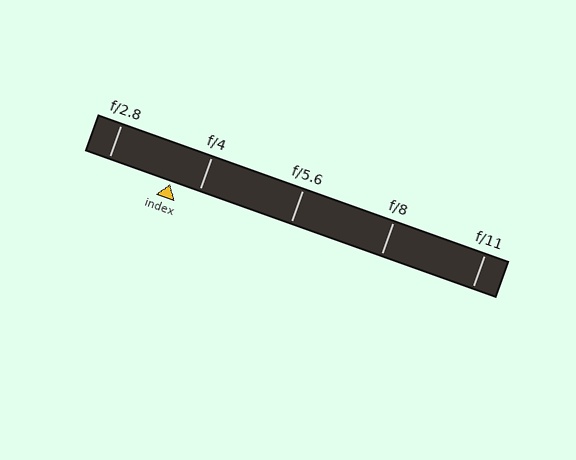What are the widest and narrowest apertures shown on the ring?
The widest aperture shown is f/2.8 and the narrowest is f/11.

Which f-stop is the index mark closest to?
The index mark is closest to f/4.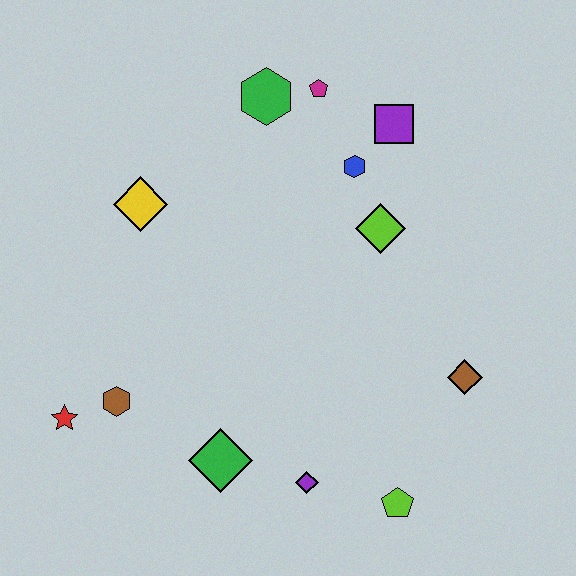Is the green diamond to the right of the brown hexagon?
Yes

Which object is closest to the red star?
The brown hexagon is closest to the red star.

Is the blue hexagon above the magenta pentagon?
No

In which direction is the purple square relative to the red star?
The purple square is to the right of the red star.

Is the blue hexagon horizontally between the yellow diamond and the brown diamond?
Yes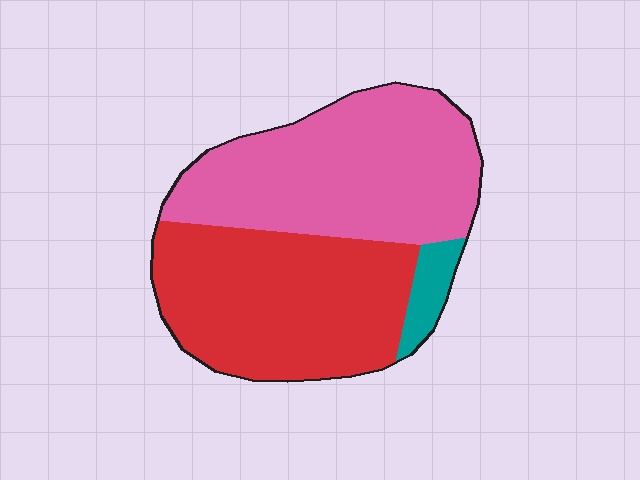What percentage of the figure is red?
Red covers 46% of the figure.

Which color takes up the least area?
Teal, at roughly 5%.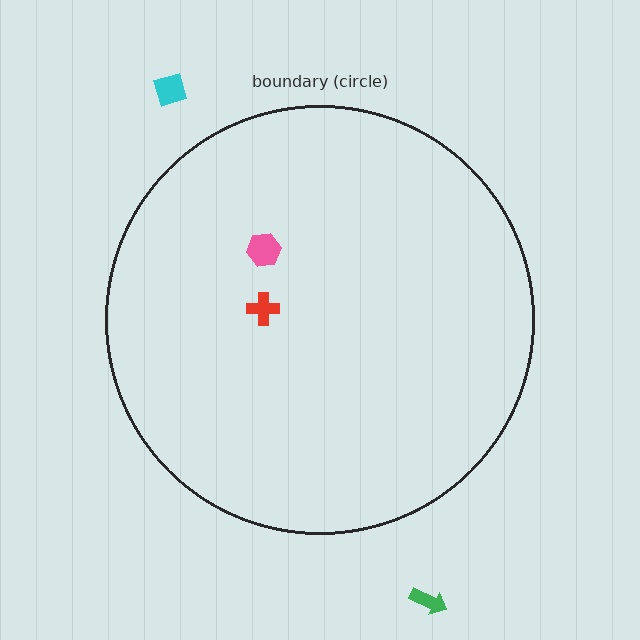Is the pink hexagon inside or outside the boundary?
Inside.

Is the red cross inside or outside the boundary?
Inside.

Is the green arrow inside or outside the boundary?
Outside.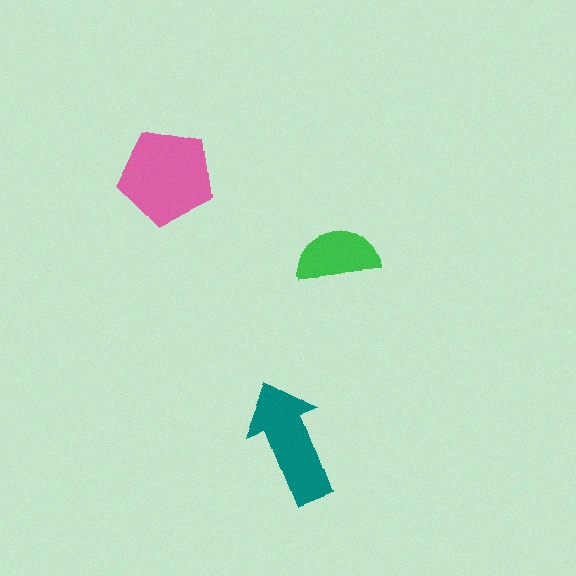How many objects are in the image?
There are 3 objects in the image.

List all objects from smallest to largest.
The green semicircle, the teal arrow, the pink pentagon.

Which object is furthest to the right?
The green semicircle is rightmost.